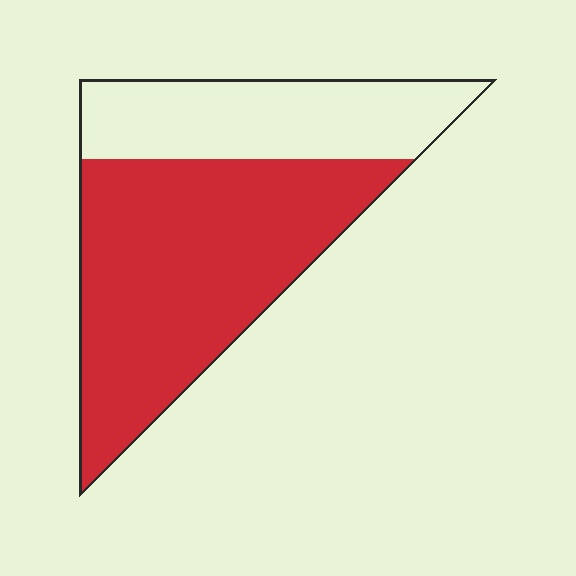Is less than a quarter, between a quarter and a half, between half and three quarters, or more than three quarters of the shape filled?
Between half and three quarters.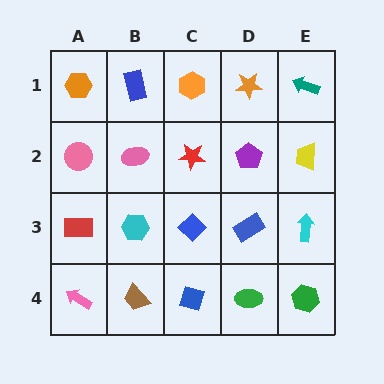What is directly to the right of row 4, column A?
A brown trapezoid.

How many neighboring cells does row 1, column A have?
2.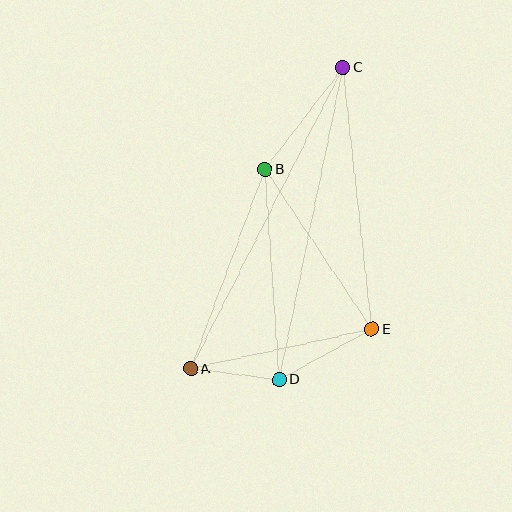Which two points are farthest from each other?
Points A and C are farthest from each other.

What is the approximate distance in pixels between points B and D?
The distance between B and D is approximately 211 pixels.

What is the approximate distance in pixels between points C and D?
The distance between C and D is approximately 319 pixels.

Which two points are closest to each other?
Points A and D are closest to each other.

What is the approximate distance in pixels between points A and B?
The distance between A and B is approximately 213 pixels.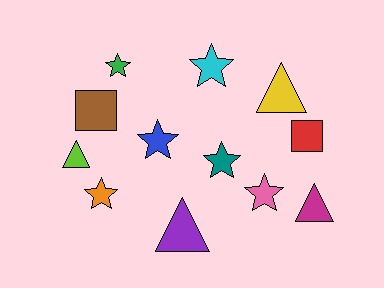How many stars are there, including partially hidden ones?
There are 6 stars.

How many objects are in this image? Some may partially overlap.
There are 12 objects.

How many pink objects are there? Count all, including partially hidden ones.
There is 1 pink object.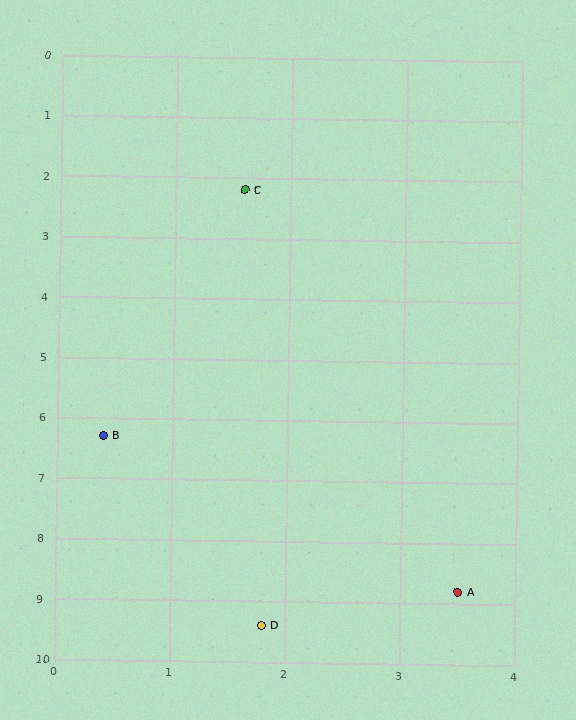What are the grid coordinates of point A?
Point A is at approximately (3.5, 8.8).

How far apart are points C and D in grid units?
Points C and D are about 7.2 grid units apart.